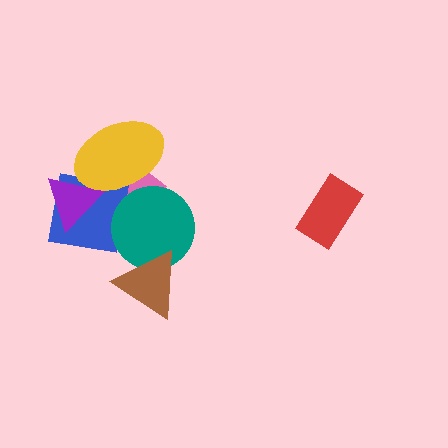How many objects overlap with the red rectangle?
0 objects overlap with the red rectangle.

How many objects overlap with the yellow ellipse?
4 objects overlap with the yellow ellipse.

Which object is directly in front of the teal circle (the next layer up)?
The yellow ellipse is directly in front of the teal circle.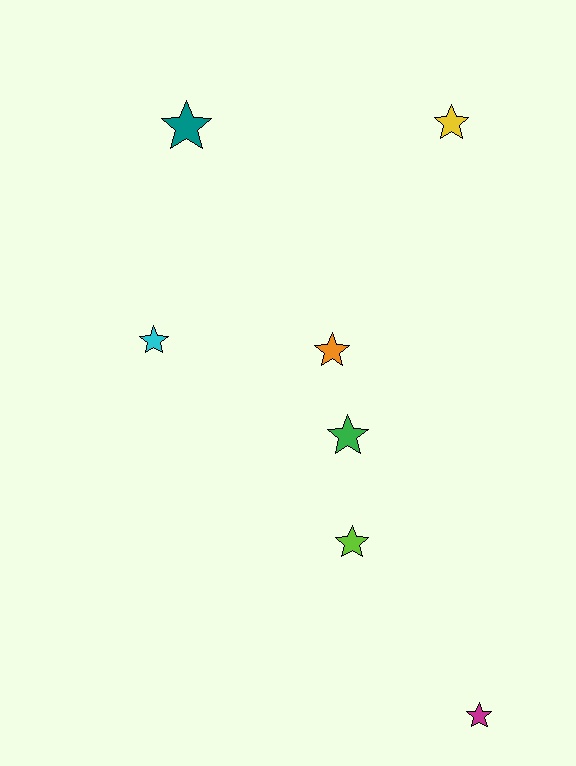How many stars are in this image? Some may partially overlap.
There are 7 stars.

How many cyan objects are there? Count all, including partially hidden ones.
There is 1 cyan object.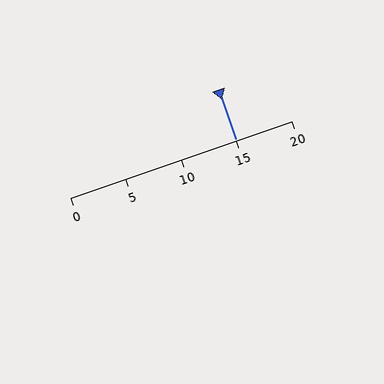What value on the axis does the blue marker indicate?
The marker indicates approximately 15.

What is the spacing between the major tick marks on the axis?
The major ticks are spaced 5 apart.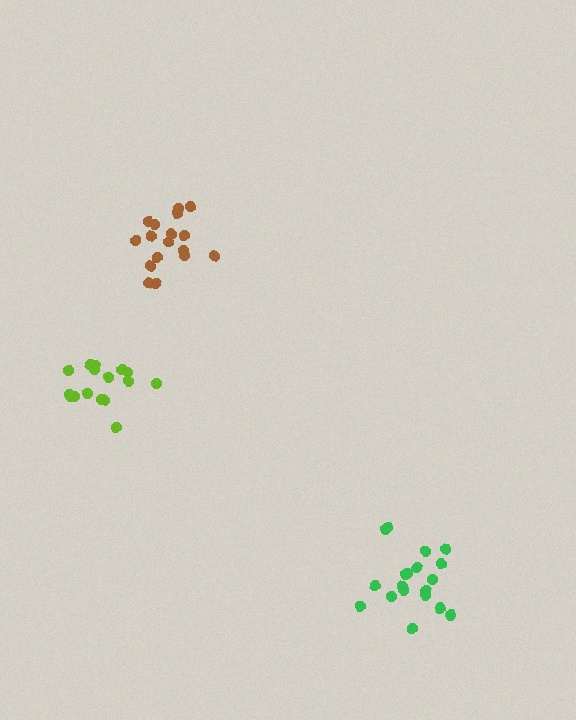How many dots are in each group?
Group 1: 19 dots, Group 2: 16 dots, Group 3: 17 dots (52 total).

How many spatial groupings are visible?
There are 3 spatial groupings.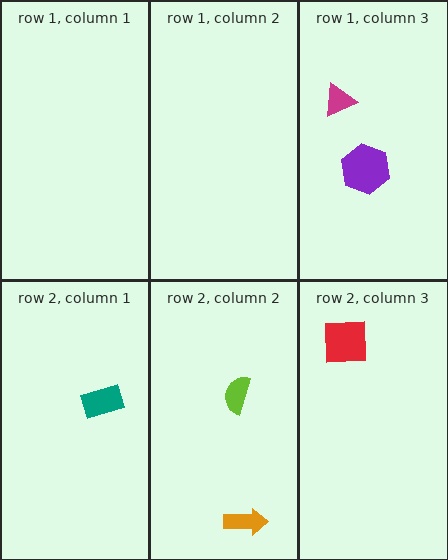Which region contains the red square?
The row 2, column 3 region.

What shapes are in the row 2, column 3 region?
The red square.